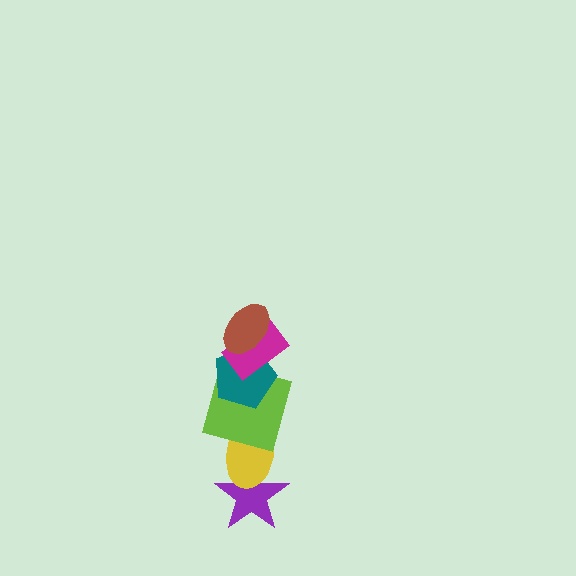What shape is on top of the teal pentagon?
The magenta rectangle is on top of the teal pentagon.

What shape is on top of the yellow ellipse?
The lime square is on top of the yellow ellipse.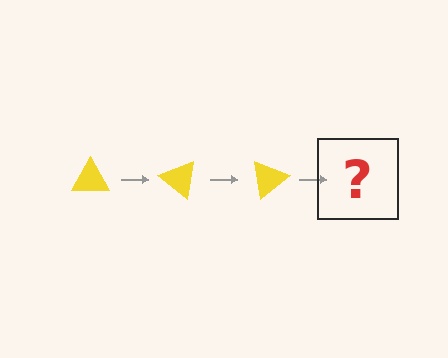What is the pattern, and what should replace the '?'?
The pattern is that the triangle rotates 40 degrees each step. The '?' should be a yellow triangle rotated 120 degrees.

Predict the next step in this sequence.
The next step is a yellow triangle rotated 120 degrees.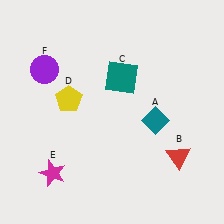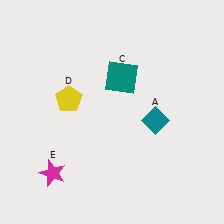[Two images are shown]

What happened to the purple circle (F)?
The purple circle (F) was removed in Image 2. It was in the top-left area of Image 1.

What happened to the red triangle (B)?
The red triangle (B) was removed in Image 2. It was in the bottom-right area of Image 1.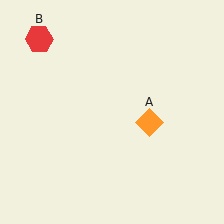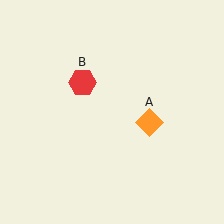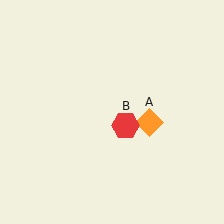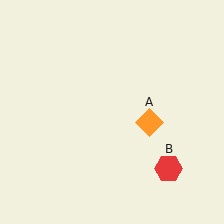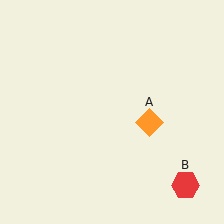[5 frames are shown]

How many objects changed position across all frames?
1 object changed position: red hexagon (object B).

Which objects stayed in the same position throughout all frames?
Orange diamond (object A) remained stationary.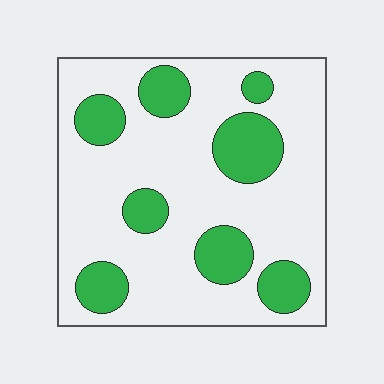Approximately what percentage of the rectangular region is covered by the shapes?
Approximately 25%.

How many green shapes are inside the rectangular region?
8.